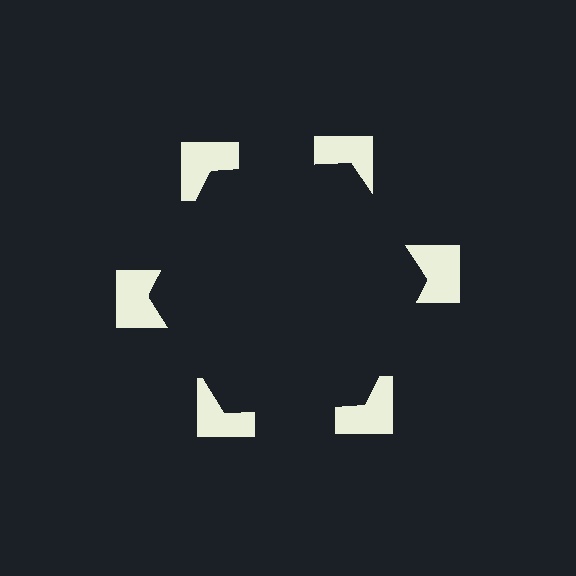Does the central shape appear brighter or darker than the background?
It typically appears slightly darker than the background, even though no actual brightness change is drawn.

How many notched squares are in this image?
There are 6 — one at each vertex of the illusory hexagon.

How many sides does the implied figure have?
6 sides.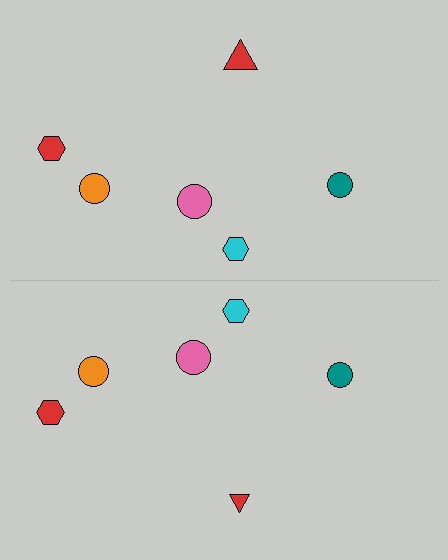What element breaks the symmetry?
The red triangle on the bottom side has a different size than its mirror counterpart.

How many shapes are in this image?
There are 12 shapes in this image.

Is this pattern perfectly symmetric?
No, the pattern is not perfectly symmetric. The red triangle on the bottom side has a different size than its mirror counterpart.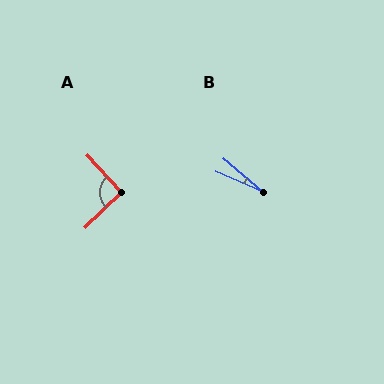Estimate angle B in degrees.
Approximately 16 degrees.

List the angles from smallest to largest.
B (16°), A (92°).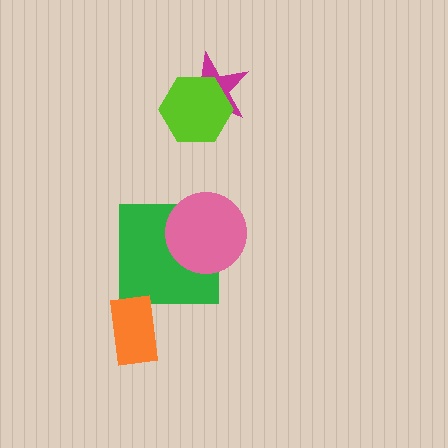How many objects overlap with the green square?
1 object overlaps with the green square.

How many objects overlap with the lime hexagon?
1 object overlaps with the lime hexagon.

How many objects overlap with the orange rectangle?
0 objects overlap with the orange rectangle.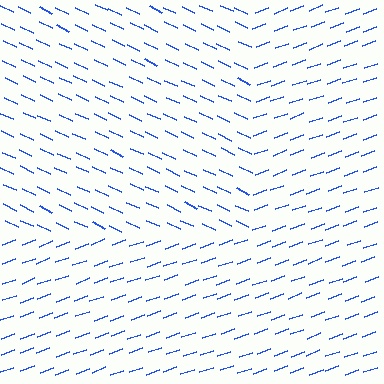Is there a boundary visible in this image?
Yes, there is a texture boundary formed by a change in line orientation.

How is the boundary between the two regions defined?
The boundary is defined purely by a change in line orientation (approximately 45 degrees difference). All lines are the same color and thickness.